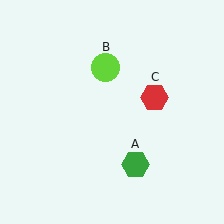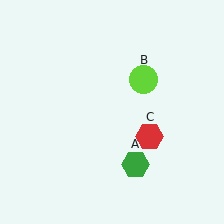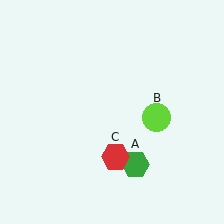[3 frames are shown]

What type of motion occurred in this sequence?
The lime circle (object B), red hexagon (object C) rotated clockwise around the center of the scene.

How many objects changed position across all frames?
2 objects changed position: lime circle (object B), red hexagon (object C).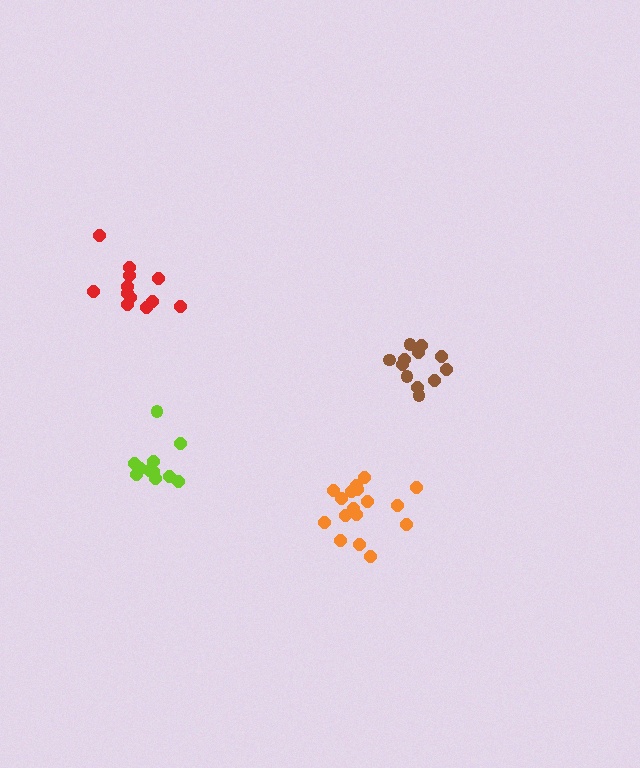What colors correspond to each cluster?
The clusters are colored: red, orange, brown, lime.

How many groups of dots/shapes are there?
There are 4 groups.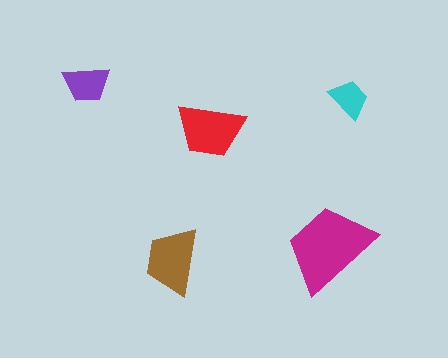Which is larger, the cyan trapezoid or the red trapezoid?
The red one.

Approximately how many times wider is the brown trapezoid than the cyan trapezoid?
About 1.5 times wider.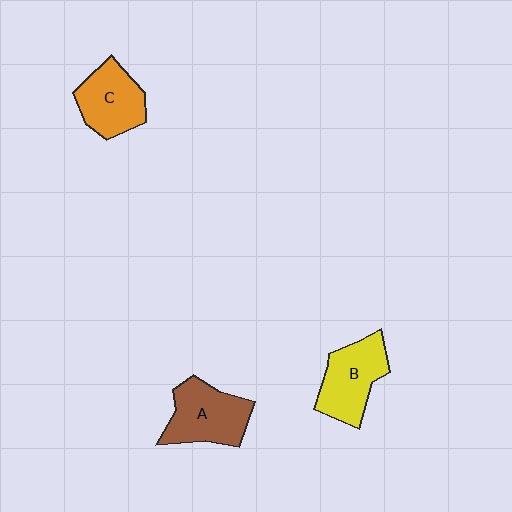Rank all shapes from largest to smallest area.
From largest to smallest: A (brown), B (yellow), C (orange).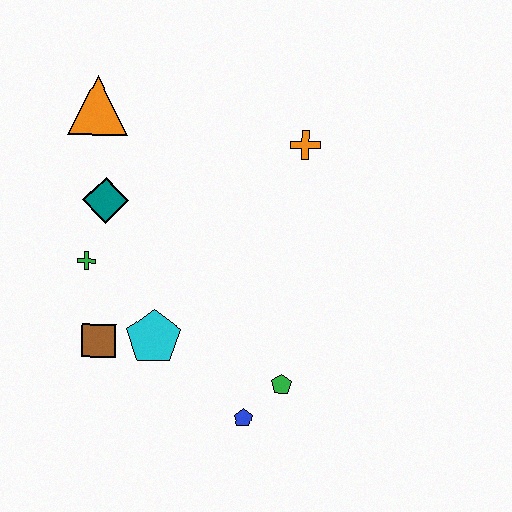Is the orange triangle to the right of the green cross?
Yes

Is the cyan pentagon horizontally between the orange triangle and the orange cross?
Yes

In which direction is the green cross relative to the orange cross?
The green cross is to the left of the orange cross.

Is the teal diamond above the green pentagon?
Yes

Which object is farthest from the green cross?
The orange cross is farthest from the green cross.